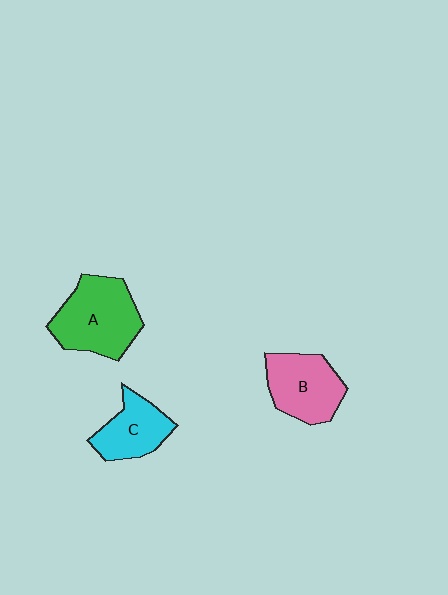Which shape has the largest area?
Shape A (green).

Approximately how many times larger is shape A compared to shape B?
Approximately 1.3 times.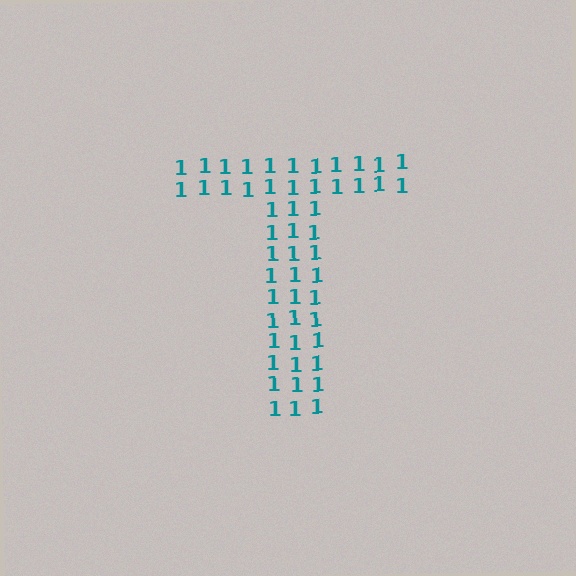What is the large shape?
The large shape is the letter T.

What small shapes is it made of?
It is made of small digit 1's.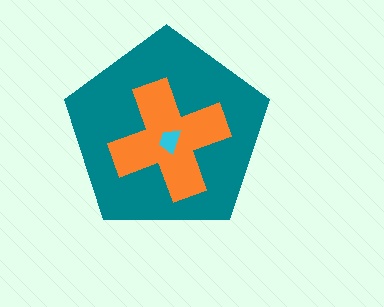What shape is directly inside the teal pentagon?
The orange cross.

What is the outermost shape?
The teal pentagon.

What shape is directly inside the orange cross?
The cyan trapezoid.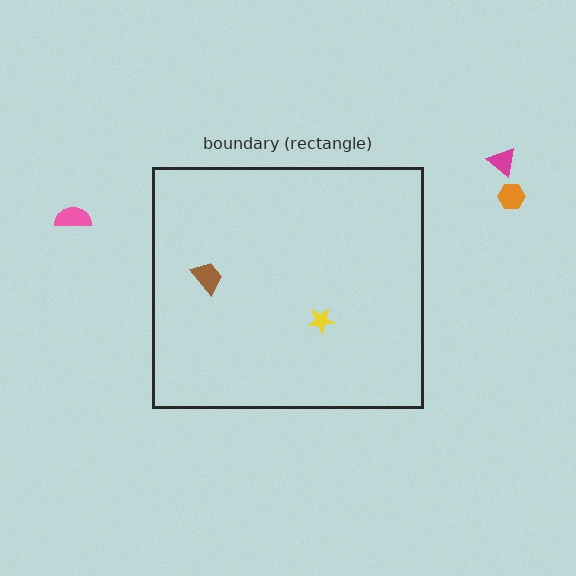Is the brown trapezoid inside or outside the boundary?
Inside.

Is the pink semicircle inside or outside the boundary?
Outside.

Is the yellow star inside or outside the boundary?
Inside.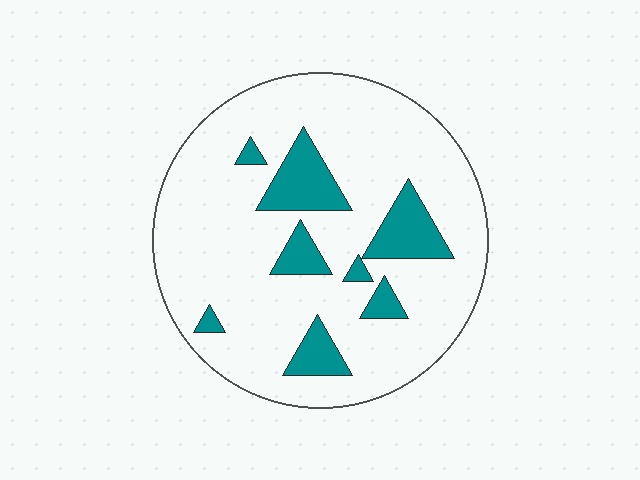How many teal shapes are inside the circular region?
8.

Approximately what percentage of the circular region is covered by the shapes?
Approximately 15%.